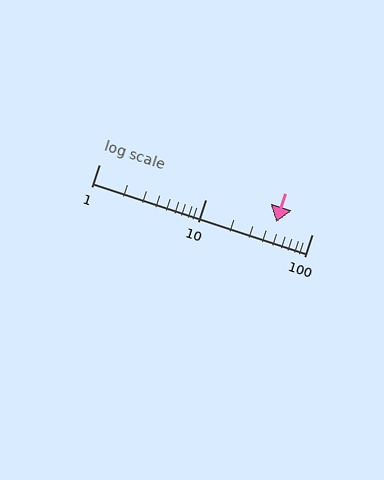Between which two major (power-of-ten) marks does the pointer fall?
The pointer is between 10 and 100.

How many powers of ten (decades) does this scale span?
The scale spans 2 decades, from 1 to 100.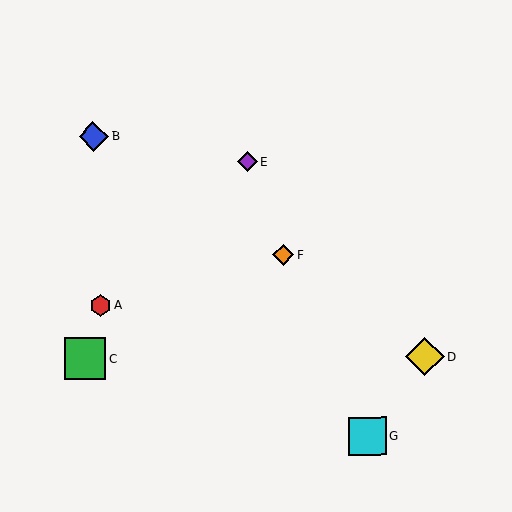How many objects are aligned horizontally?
2 objects (C, D) are aligned horizontally.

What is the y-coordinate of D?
Object D is at y≈357.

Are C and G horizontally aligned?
No, C is at y≈358 and G is at y≈436.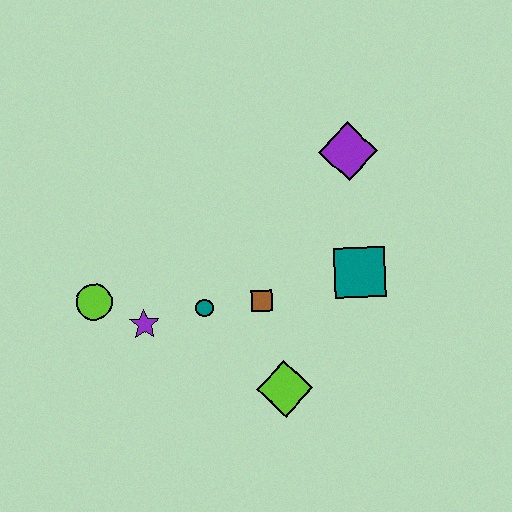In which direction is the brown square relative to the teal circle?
The brown square is to the right of the teal circle.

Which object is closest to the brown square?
The teal circle is closest to the brown square.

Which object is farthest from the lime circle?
The purple diamond is farthest from the lime circle.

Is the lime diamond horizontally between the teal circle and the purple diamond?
Yes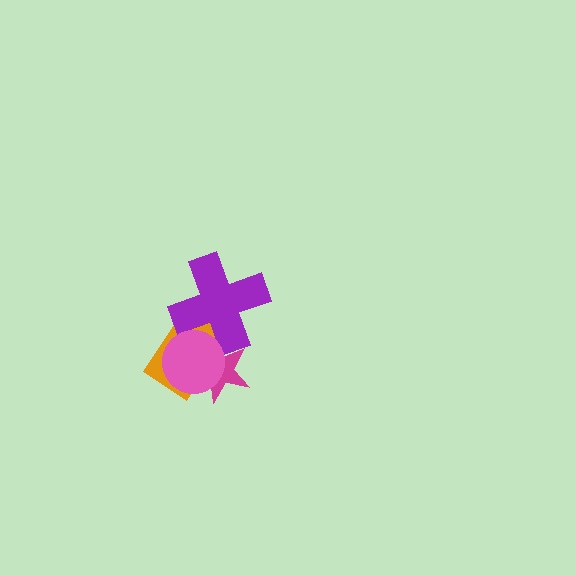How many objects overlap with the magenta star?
3 objects overlap with the magenta star.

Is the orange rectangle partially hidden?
Yes, it is partially covered by another shape.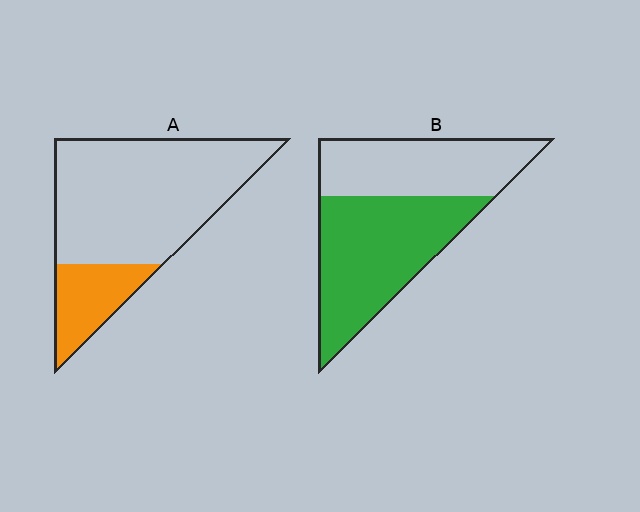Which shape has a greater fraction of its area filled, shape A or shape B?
Shape B.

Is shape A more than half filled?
No.